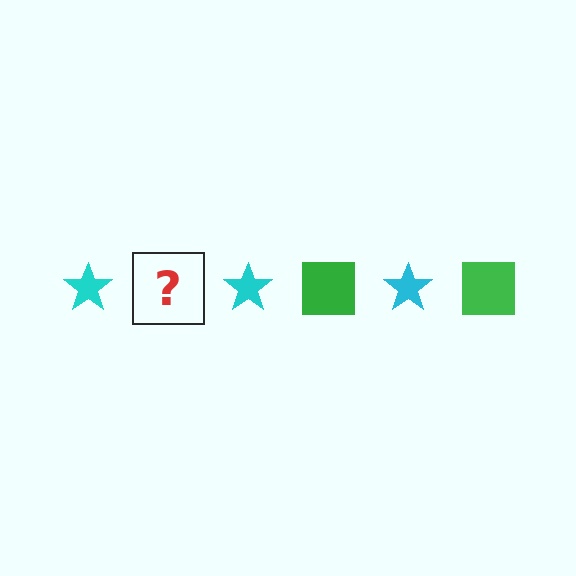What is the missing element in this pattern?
The missing element is a green square.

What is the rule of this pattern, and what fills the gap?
The rule is that the pattern alternates between cyan star and green square. The gap should be filled with a green square.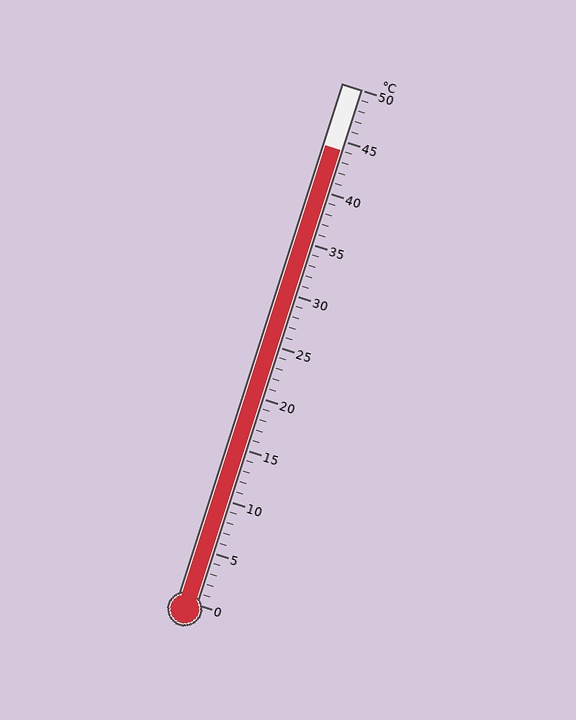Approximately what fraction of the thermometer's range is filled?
The thermometer is filled to approximately 90% of its range.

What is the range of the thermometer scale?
The thermometer scale ranges from 0°C to 50°C.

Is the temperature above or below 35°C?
The temperature is above 35°C.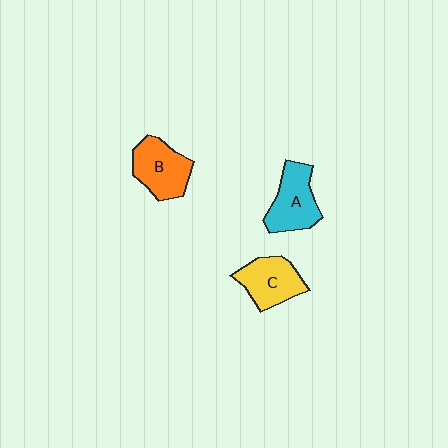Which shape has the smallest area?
Shape C (yellow).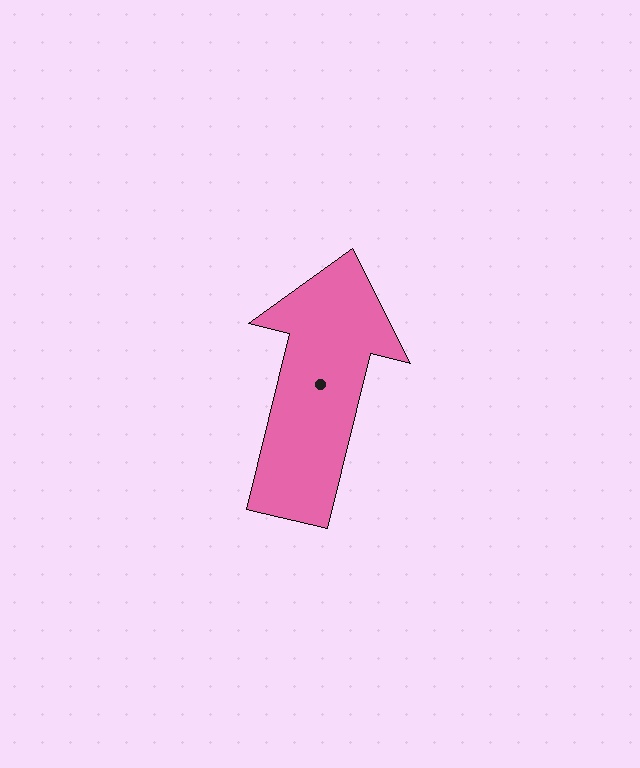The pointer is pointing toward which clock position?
Roughly 12 o'clock.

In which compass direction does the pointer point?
North.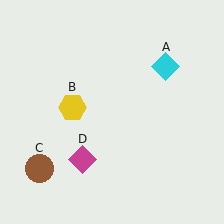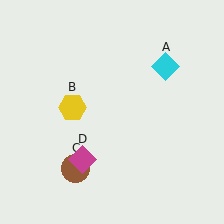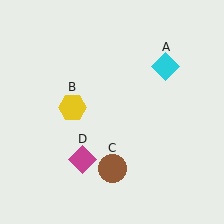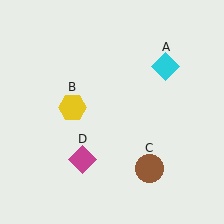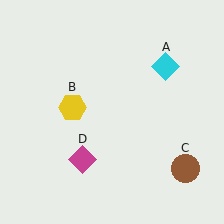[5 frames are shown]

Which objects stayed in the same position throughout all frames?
Cyan diamond (object A) and yellow hexagon (object B) and magenta diamond (object D) remained stationary.